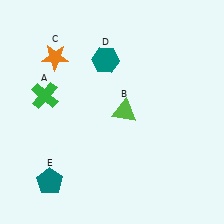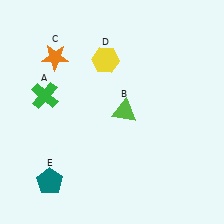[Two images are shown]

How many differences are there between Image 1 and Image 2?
There is 1 difference between the two images.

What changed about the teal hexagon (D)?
In Image 1, D is teal. In Image 2, it changed to yellow.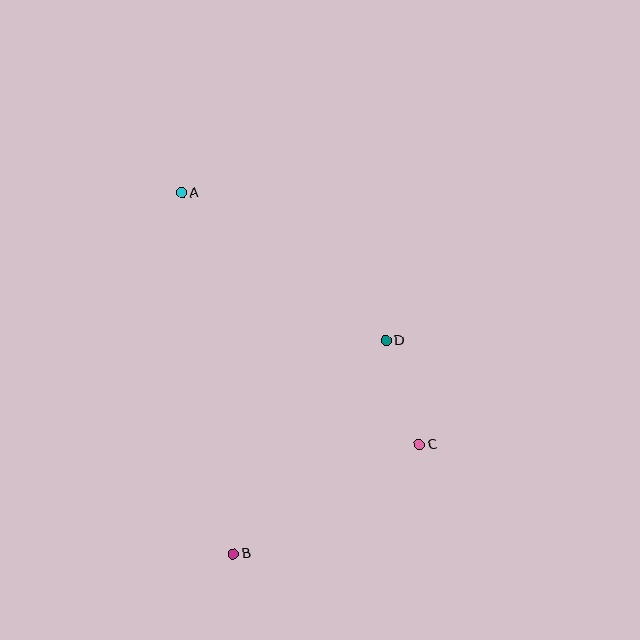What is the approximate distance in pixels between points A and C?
The distance between A and C is approximately 347 pixels.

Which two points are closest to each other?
Points C and D are closest to each other.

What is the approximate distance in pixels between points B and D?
The distance between B and D is approximately 262 pixels.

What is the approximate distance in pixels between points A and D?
The distance between A and D is approximately 252 pixels.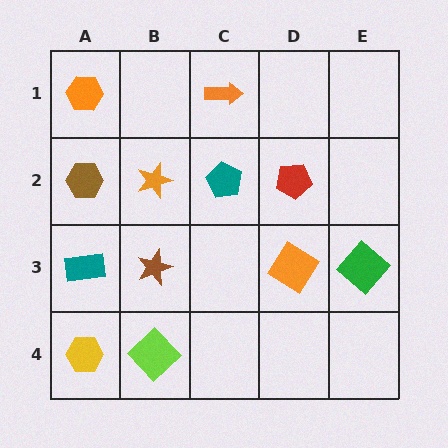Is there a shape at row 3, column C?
No, that cell is empty.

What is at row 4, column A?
A yellow hexagon.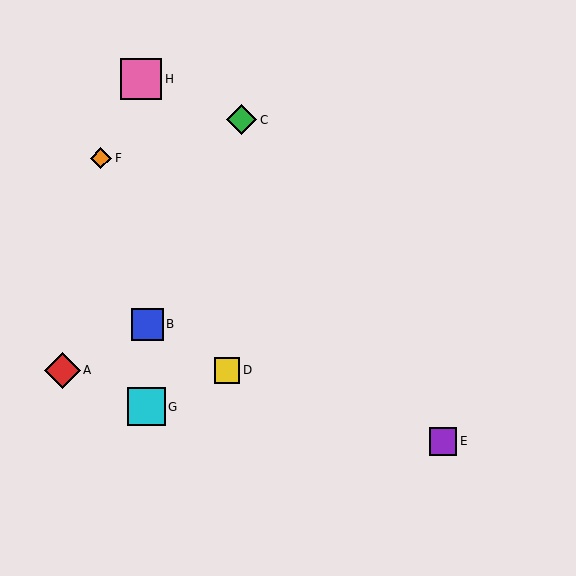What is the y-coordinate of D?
Object D is at y≈370.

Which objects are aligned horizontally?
Objects A, D are aligned horizontally.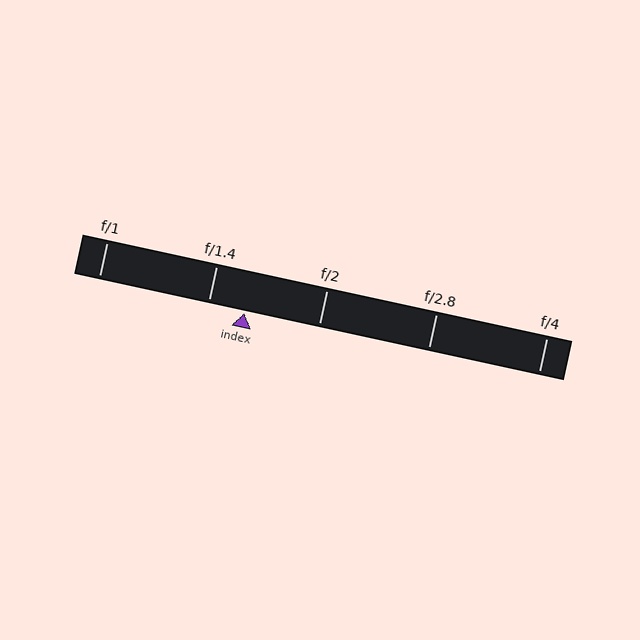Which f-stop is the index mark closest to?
The index mark is closest to f/1.4.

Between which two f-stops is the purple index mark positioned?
The index mark is between f/1.4 and f/2.